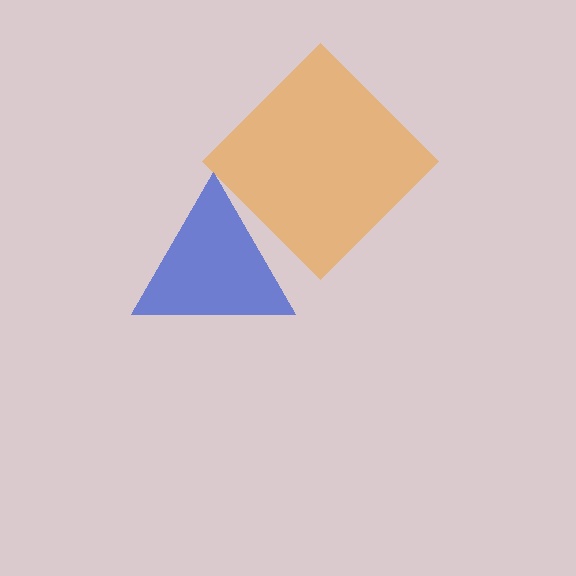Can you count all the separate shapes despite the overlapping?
Yes, there are 2 separate shapes.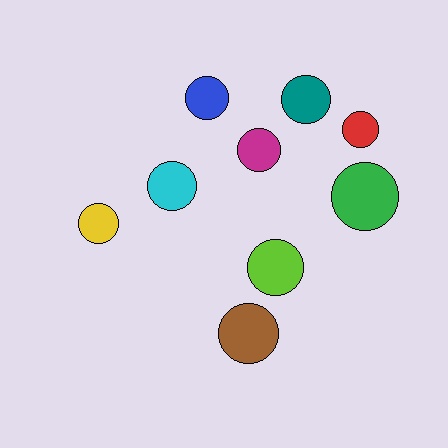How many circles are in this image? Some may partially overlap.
There are 9 circles.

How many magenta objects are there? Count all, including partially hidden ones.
There is 1 magenta object.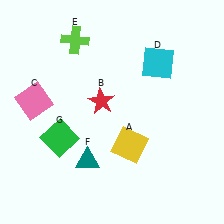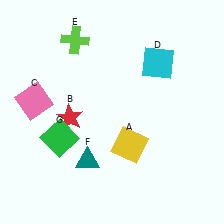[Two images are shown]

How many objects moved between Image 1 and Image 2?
1 object moved between the two images.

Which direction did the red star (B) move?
The red star (B) moved left.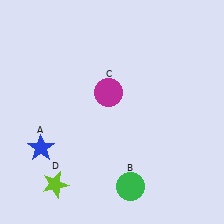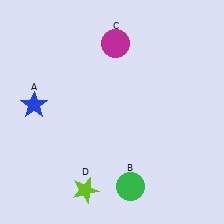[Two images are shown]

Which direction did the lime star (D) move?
The lime star (D) moved right.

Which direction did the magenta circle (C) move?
The magenta circle (C) moved up.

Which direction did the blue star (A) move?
The blue star (A) moved up.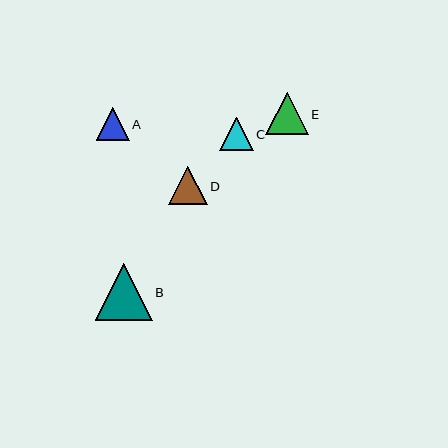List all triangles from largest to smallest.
From largest to smallest: B, E, D, C, A.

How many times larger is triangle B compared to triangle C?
Triangle B is approximately 1.7 times the size of triangle C.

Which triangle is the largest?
Triangle B is the largest with a size of approximately 57 pixels.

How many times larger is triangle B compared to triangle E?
Triangle B is approximately 1.4 times the size of triangle E.